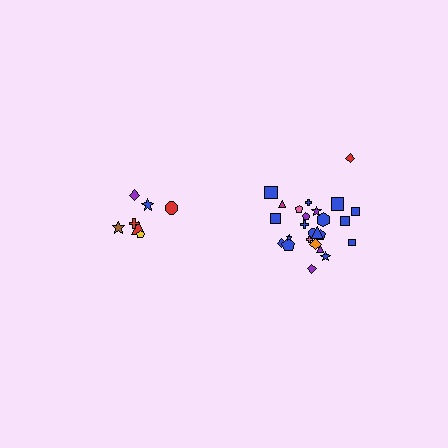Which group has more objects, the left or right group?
The right group.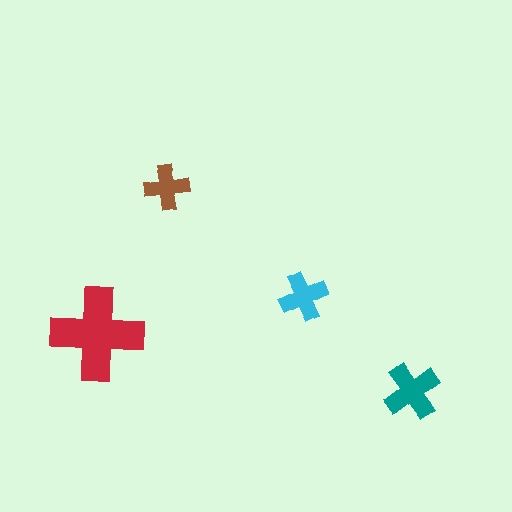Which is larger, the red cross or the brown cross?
The red one.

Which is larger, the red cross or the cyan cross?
The red one.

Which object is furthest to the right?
The teal cross is rightmost.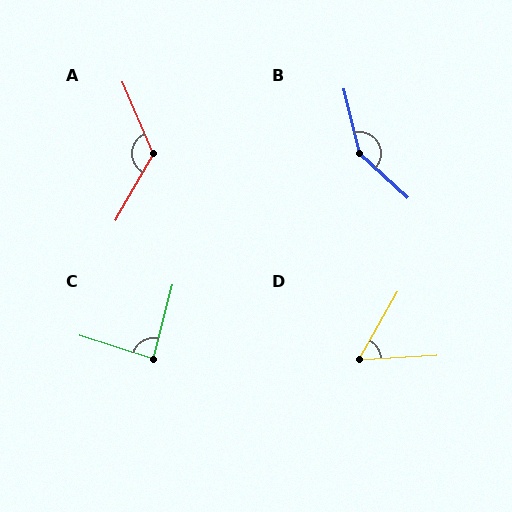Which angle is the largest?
B, at approximately 146 degrees.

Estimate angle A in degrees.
Approximately 127 degrees.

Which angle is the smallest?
D, at approximately 57 degrees.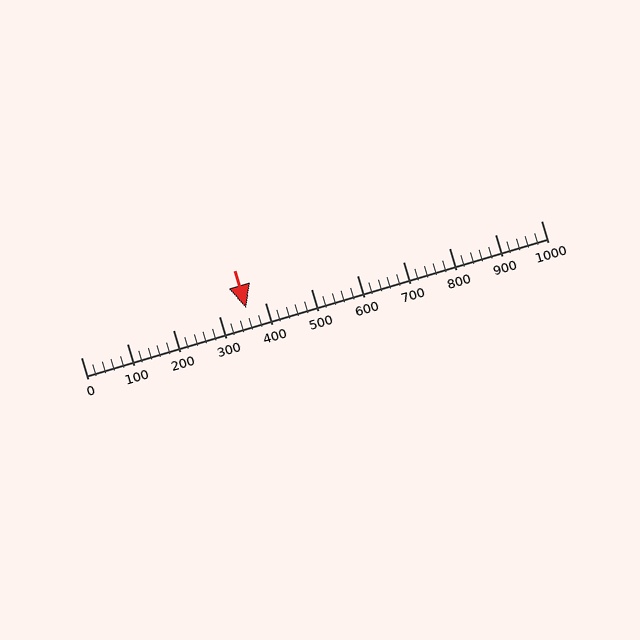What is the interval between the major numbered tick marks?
The major tick marks are spaced 100 units apart.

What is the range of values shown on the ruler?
The ruler shows values from 0 to 1000.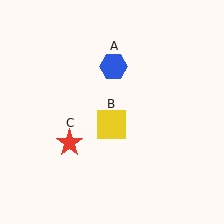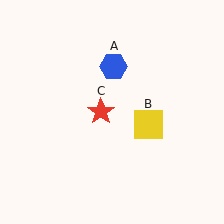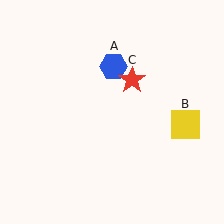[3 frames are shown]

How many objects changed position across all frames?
2 objects changed position: yellow square (object B), red star (object C).